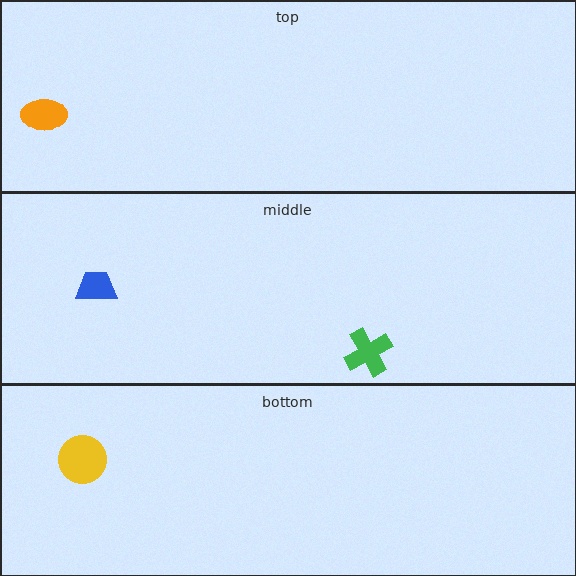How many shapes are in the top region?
1.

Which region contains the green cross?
The middle region.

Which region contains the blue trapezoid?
The middle region.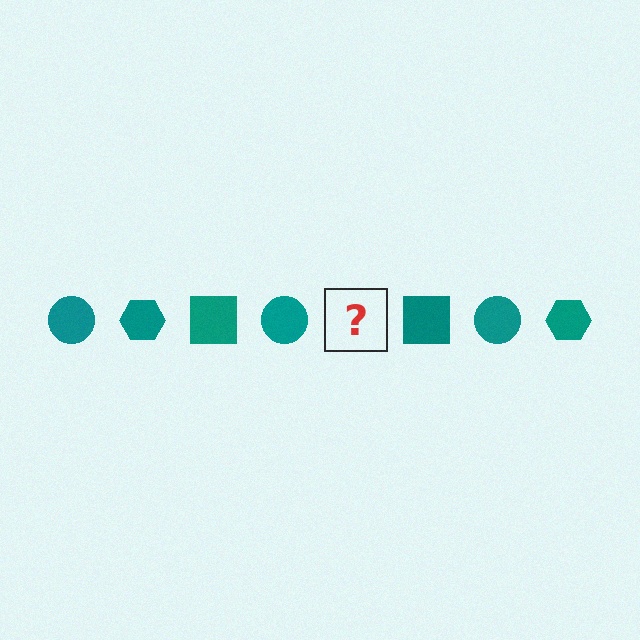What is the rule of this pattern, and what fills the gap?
The rule is that the pattern cycles through circle, hexagon, square shapes in teal. The gap should be filled with a teal hexagon.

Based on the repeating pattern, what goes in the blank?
The blank should be a teal hexagon.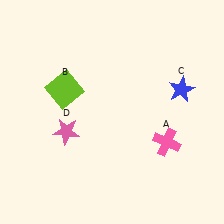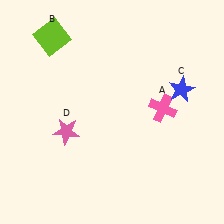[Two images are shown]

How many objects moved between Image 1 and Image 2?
2 objects moved between the two images.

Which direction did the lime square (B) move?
The lime square (B) moved up.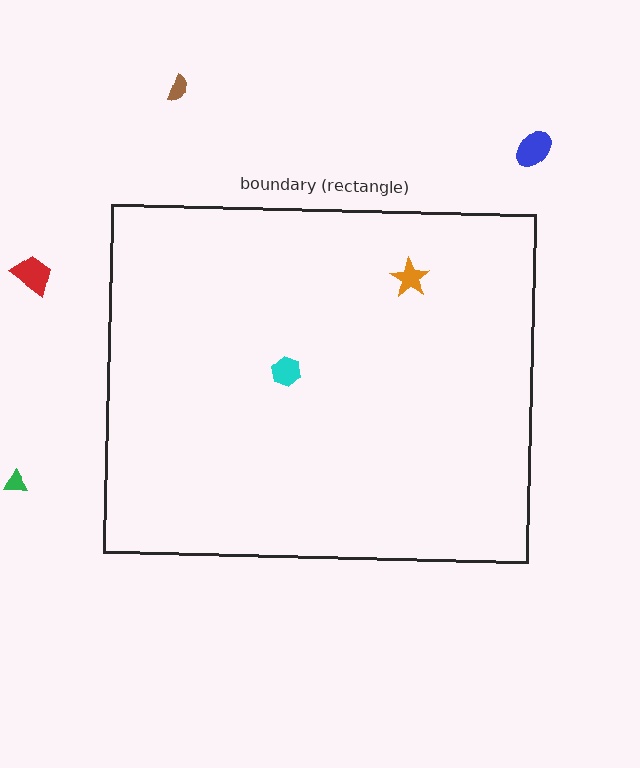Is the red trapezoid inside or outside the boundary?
Outside.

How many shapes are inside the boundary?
2 inside, 4 outside.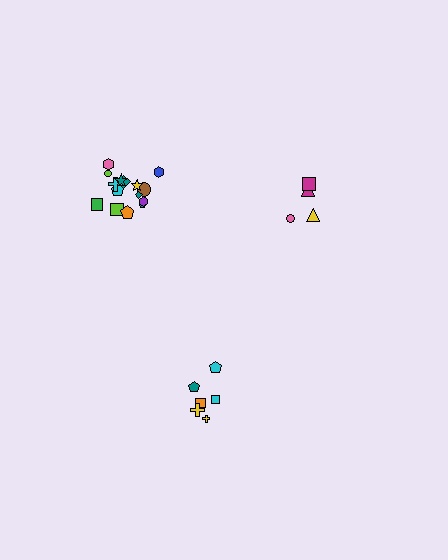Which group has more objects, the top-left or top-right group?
The top-left group.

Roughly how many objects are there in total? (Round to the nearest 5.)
Roughly 25 objects in total.